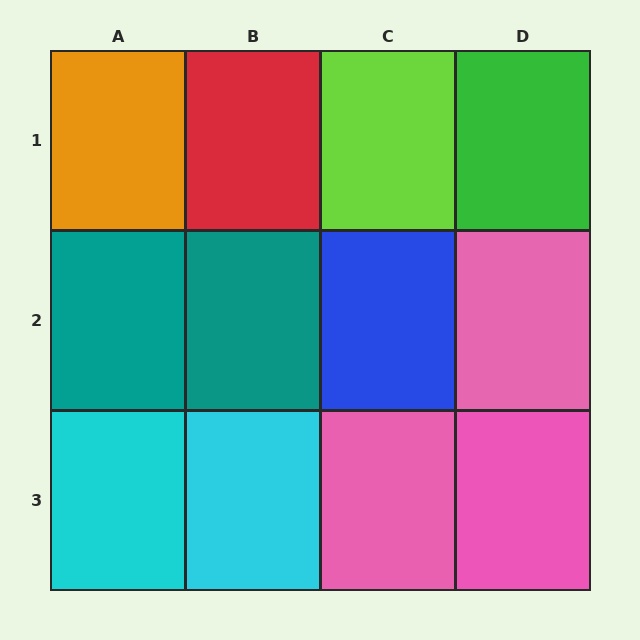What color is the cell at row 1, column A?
Orange.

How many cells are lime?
1 cell is lime.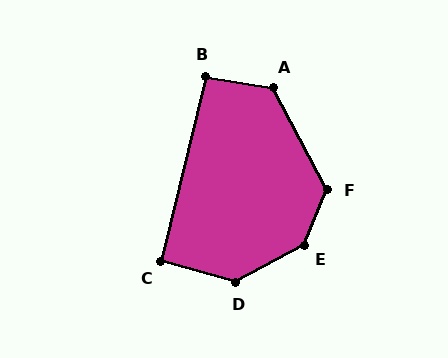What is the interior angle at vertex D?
Approximately 136 degrees (obtuse).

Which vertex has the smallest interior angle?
C, at approximately 92 degrees.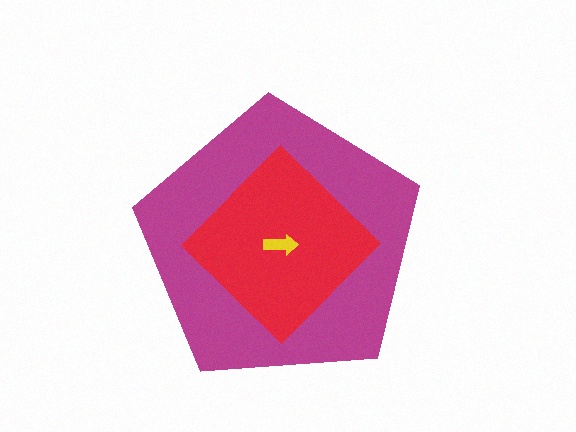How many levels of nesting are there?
3.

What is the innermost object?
The yellow arrow.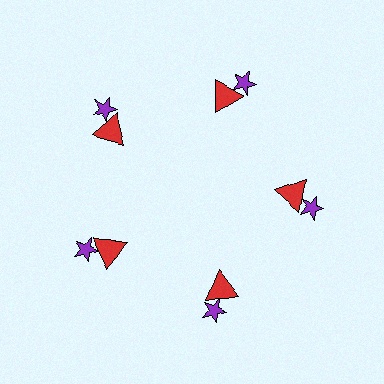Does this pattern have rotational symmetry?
Yes, this pattern has 5-fold rotational symmetry. It looks the same after rotating 72 degrees around the center.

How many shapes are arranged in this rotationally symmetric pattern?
There are 10 shapes, arranged in 5 groups of 2.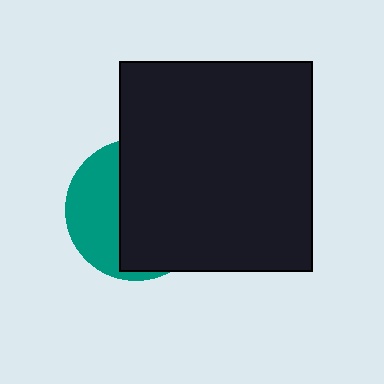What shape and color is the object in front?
The object in front is a black rectangle.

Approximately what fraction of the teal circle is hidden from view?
Roughly 62% of the teal circle is hidden behind the black rectangle.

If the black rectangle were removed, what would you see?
You would see the complete teal circle.